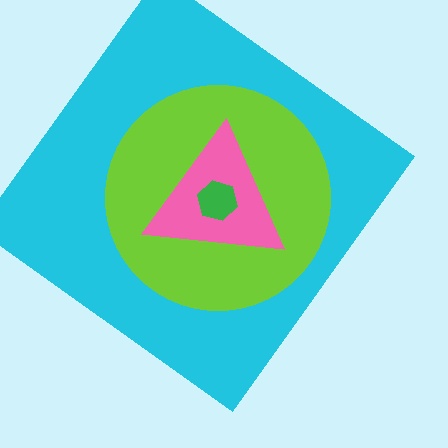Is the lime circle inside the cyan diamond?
Yes.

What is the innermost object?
The green hexagon.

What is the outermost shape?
The cyan diamond.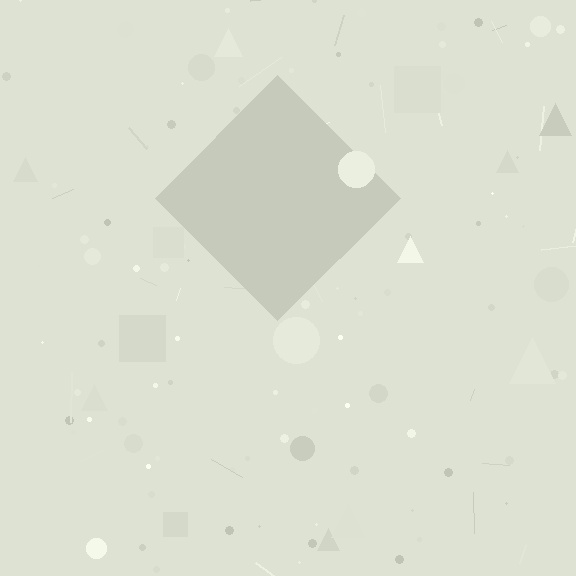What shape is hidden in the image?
A diamond is hidden in the image.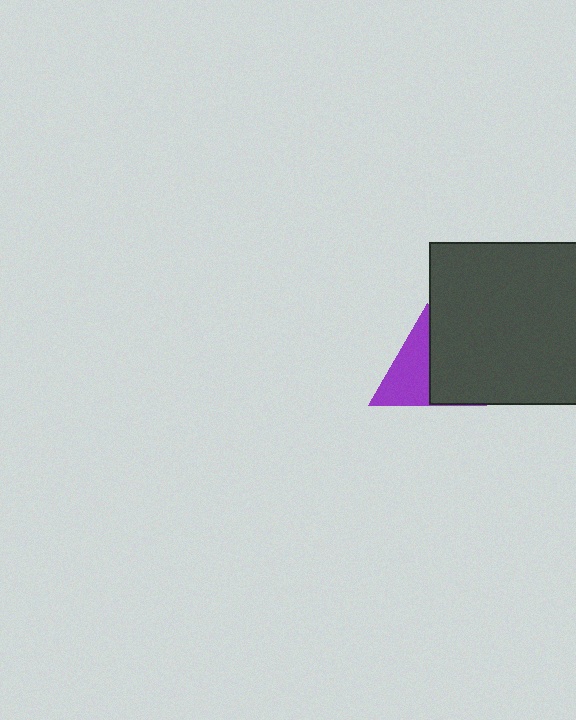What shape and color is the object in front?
The object in front is a dark gray square.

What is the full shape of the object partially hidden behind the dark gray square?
The partially hidden object is a purple triangle.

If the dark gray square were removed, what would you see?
You would see the complete purple triangle.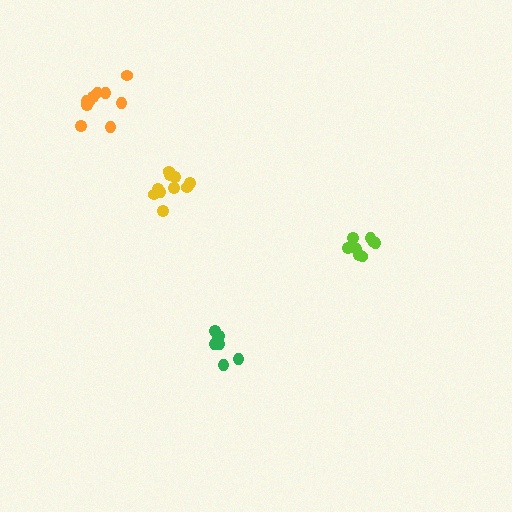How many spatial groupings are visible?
There are 4 spatial groupings.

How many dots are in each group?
Group 1: 8 dots, Group 2: 7 dots, Group 3: 10 dots, Group 4: 10 dots (35 total).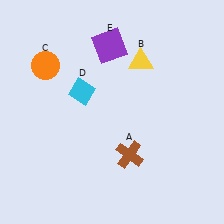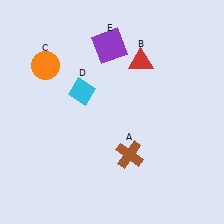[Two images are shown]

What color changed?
The triangle (B) changed from yellow in Image 1 to red in Image 2.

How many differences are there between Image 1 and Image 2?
There is 1 difference between the two images.